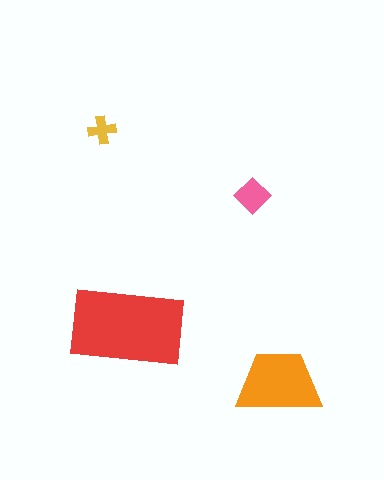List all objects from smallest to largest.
The yellow cross, the pink diamond, the orange trapezoid, the red rectangle.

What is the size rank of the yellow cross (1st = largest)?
4th.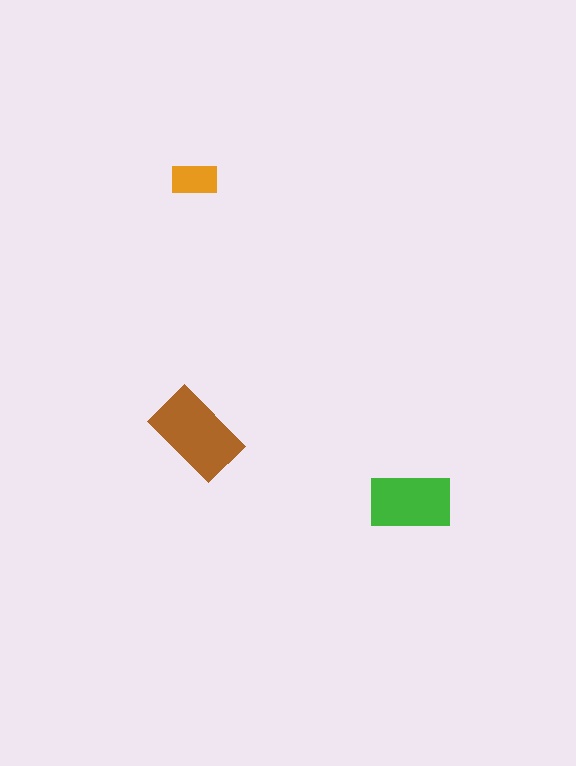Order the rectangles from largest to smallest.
the brown one, the green one, the orange one.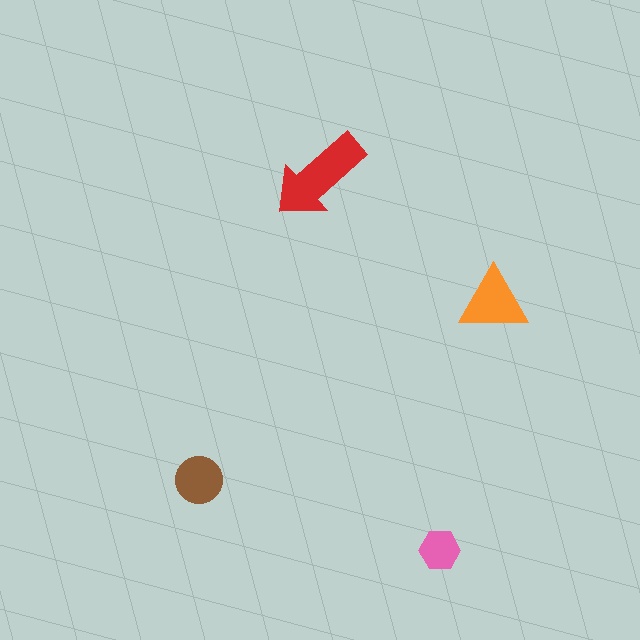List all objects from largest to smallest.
The red arrow, the orange triangle, the brown circle, the pink hexagon.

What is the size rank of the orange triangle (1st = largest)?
2nd.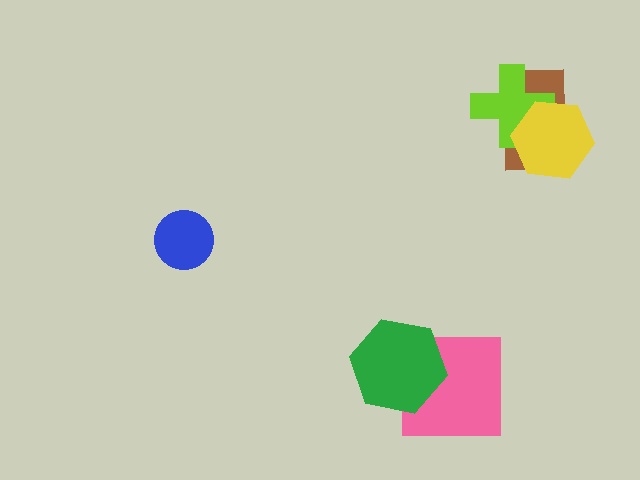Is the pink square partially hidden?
Yes, it is partially covered by another shape.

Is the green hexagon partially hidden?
No, no other shape covers it.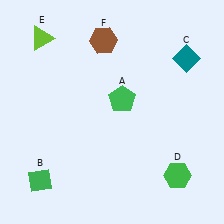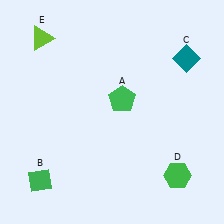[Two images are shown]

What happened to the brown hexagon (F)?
The brown hexagon (F) was removed in Image 2. It was in the top-left area of Image 1.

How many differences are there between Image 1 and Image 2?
There is 1 difference between the two images.